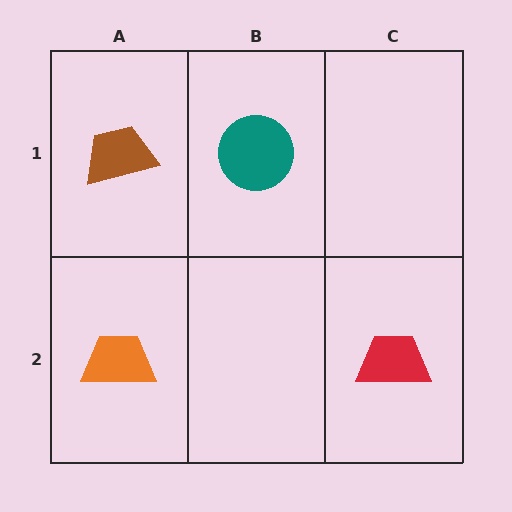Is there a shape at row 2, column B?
No, that cell is empty.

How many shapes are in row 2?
2 shapes.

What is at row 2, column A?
An orange trapezoid.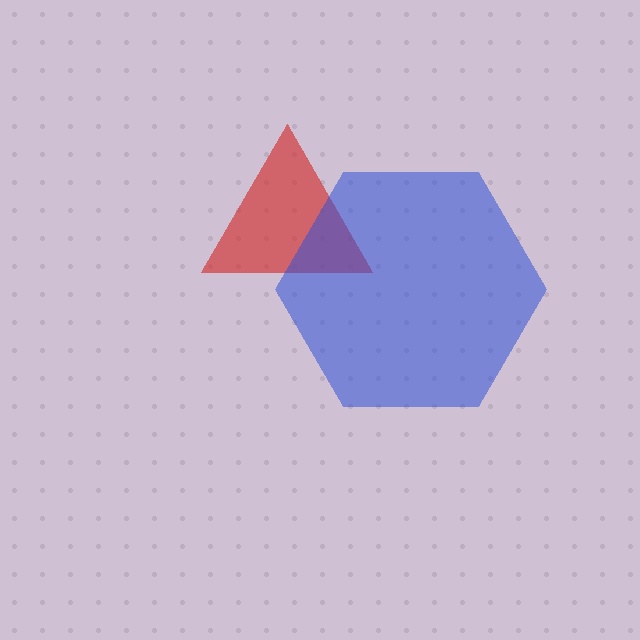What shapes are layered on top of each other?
The layered shapes are: a red triangle, a blue hexagon.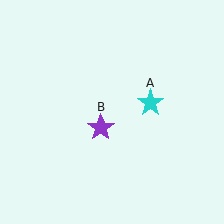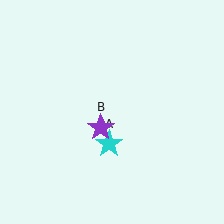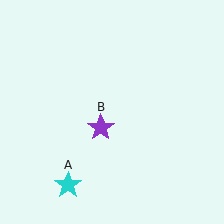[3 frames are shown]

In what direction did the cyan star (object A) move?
The cyan star (object A) moved down and to the left.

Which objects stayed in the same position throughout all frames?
Purple star (object B) remained stationary.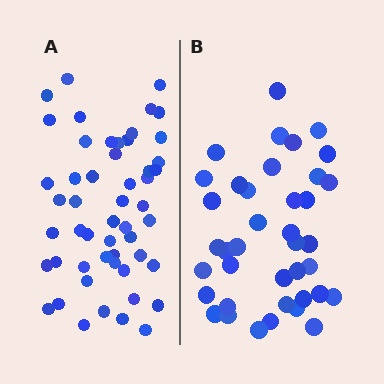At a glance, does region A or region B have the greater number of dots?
Region A (the left region) has more dots.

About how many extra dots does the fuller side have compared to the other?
Region A has approximately 15 more dots than region B.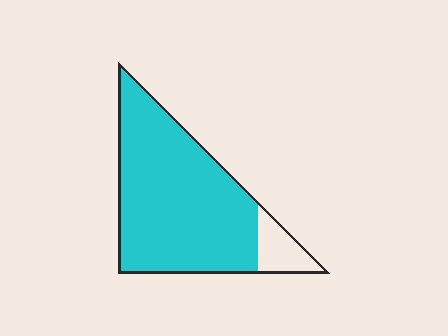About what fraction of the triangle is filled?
About seven eighths (7/8).